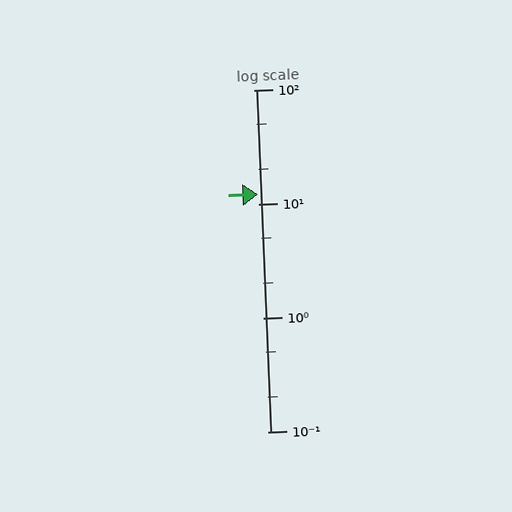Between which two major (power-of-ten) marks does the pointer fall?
The pointer is between 10 and 100.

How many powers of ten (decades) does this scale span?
The scale spans 3 decades, from 0.1 to 100.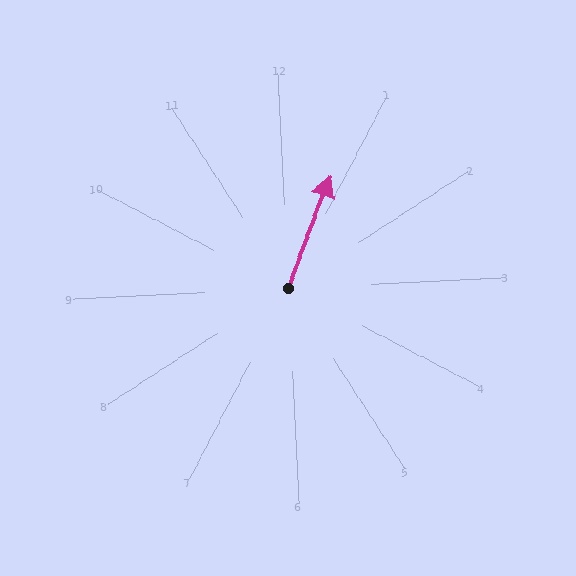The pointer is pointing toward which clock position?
Roughly 1 o'clock.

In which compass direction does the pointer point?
Northeast.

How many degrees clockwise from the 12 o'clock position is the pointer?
Approximately 23 degrees.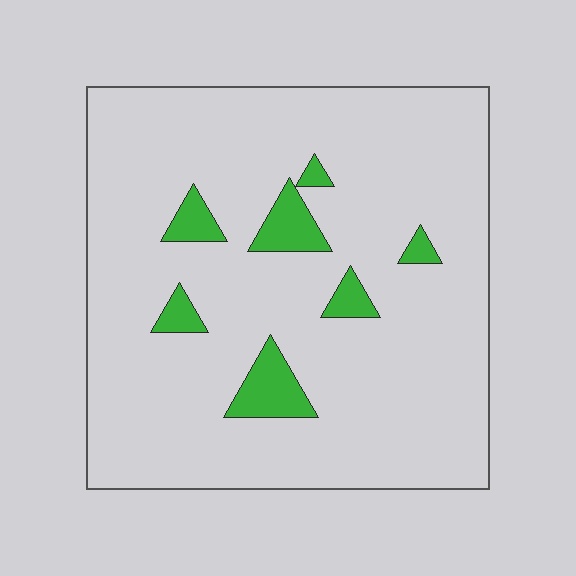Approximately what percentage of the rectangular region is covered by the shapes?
Approximately 10%.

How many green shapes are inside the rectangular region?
7.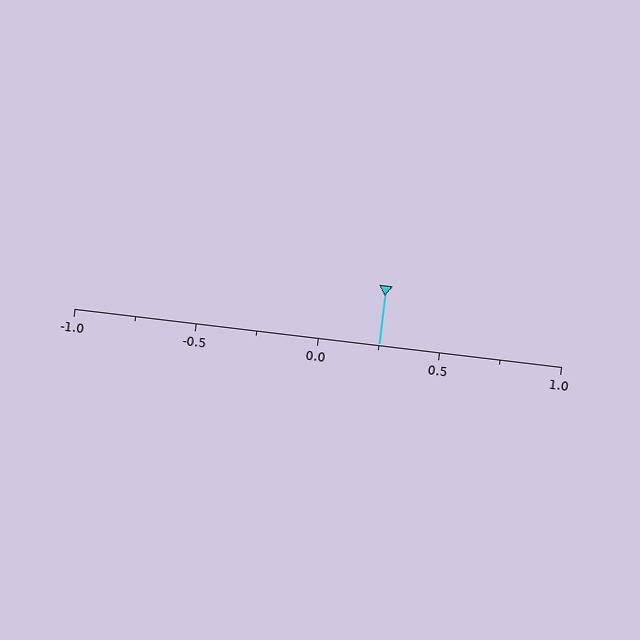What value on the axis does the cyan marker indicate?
The marker indicates approximately 0.25.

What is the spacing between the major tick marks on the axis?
The major ticks are spaced 0.5 apart.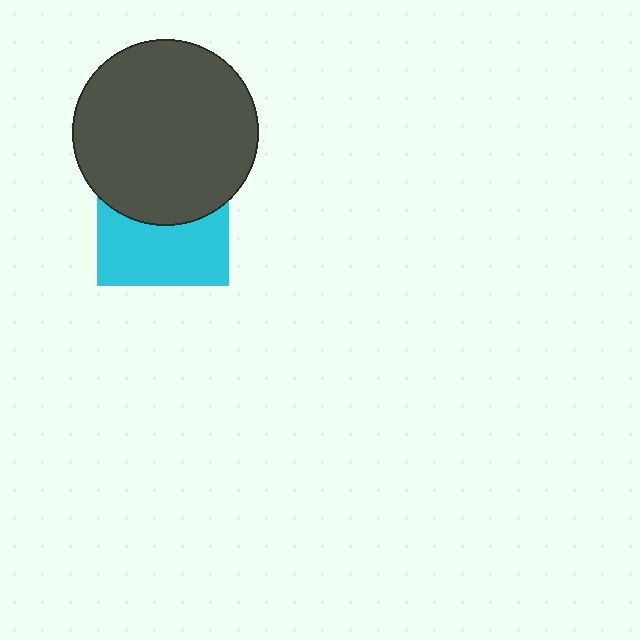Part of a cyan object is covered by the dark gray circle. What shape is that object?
It is a square.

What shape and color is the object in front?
The object in front is a dark gray circle.